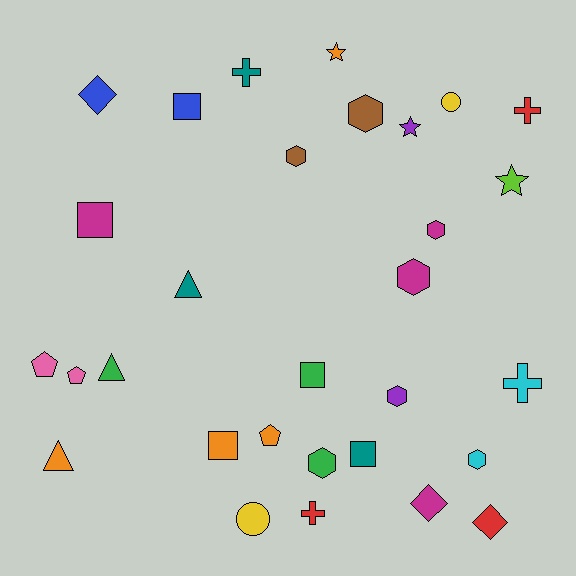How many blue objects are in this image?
There are 2 blue objects.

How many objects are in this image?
There are 30 objects.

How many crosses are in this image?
There are 4 crosses.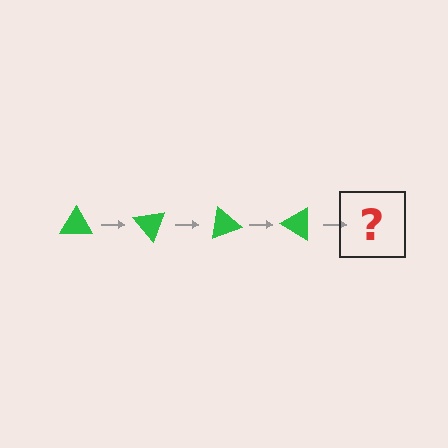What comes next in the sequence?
The next element should be a green triangle rotated 200 degrees.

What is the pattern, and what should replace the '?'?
The pattern is that the triangle rotates 50 degrees each step. The '?' should be a green triangle rotated 200 degrees.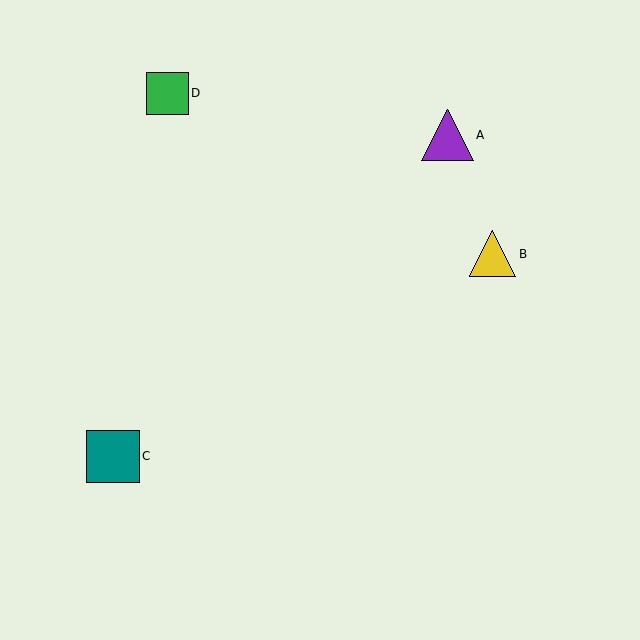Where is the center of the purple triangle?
The center of the purple triangle is at (448, 135).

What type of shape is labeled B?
Shape B is a yellow triangle.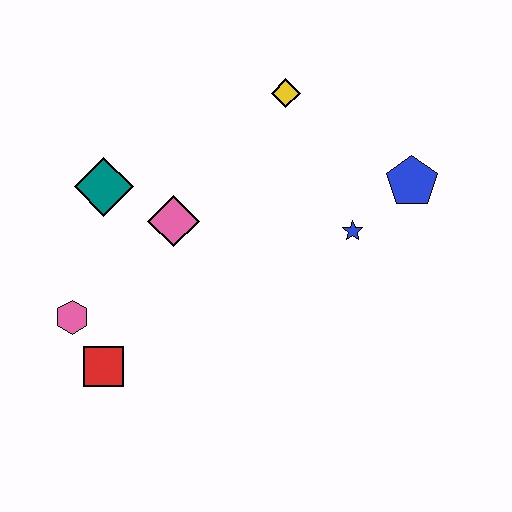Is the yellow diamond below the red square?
No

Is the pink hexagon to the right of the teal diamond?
No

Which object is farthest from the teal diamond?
The blue pentagon is farthest from the teal diamond.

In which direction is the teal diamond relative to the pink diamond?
The teal diamond is to the left of the pink diamond.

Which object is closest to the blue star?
The blue pentagon is closest to the blue star.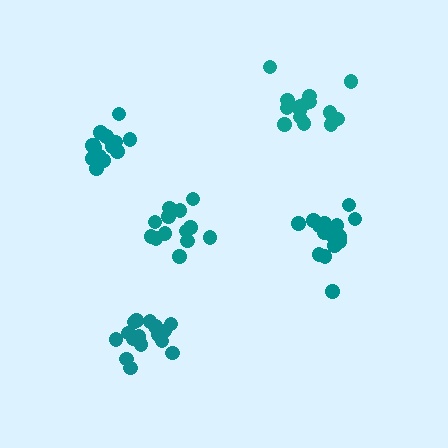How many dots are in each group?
Group 1: 13 dots, Group 2: 16 dots, Group 3: 16 dots, Group 4: 18 dots, Group 5: 14 dots (77 total).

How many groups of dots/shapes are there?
There are 5 groups.